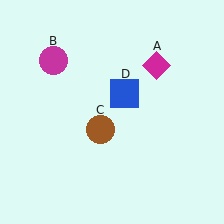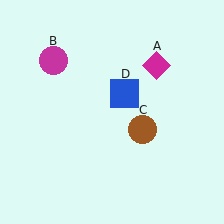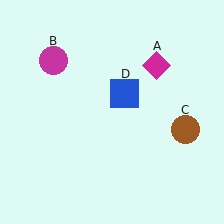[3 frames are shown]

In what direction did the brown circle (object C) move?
The brown circle (object C) moved right.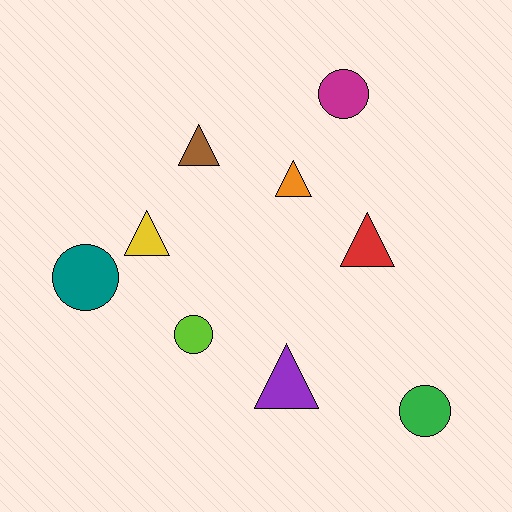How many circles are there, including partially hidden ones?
There are 4 circles.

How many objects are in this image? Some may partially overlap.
There are 9 objects.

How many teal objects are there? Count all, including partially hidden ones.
There is 1 teal object.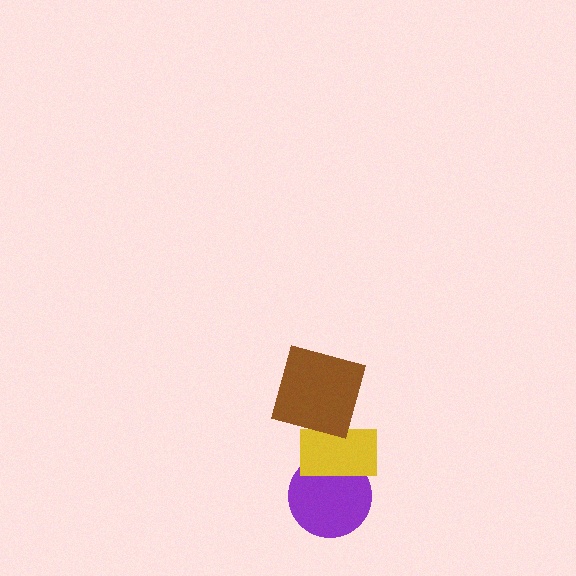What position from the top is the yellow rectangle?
The yellow rectangle is 2nd from the top.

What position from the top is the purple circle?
The purple circle is 3rd from the top.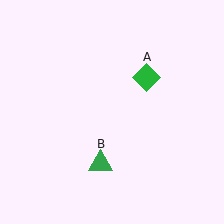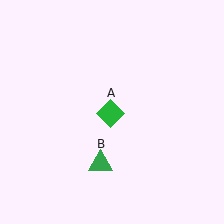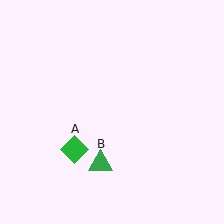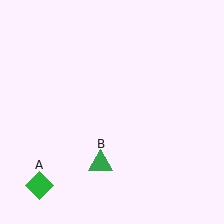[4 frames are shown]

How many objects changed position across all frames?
1 object changed position: green diamond (object A).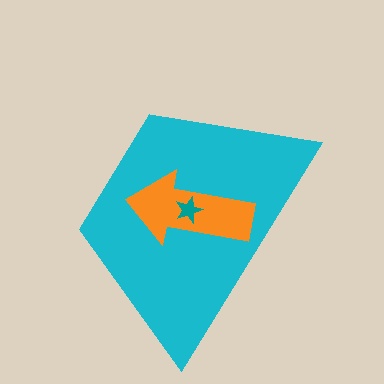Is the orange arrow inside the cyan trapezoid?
Yes.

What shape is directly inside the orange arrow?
The teal star.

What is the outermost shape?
The cyan trapezoid.